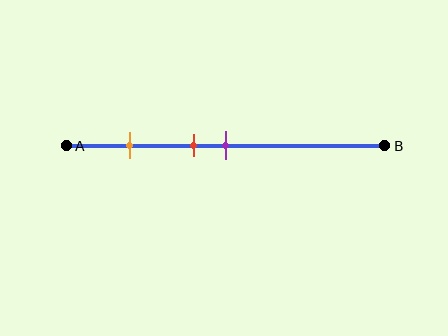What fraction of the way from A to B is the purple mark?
The purple mark is approximately 50% (0.5) of the way from A to B.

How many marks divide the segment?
There are 3 marks dividing the segment.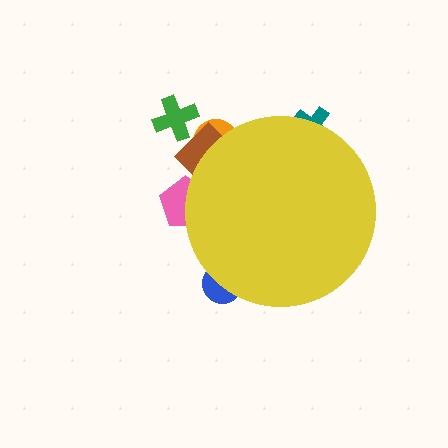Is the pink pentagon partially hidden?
Yes, the pink pentagon is partially hidden behind the yellow circle.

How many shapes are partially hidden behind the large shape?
5 shapes are partially hidden.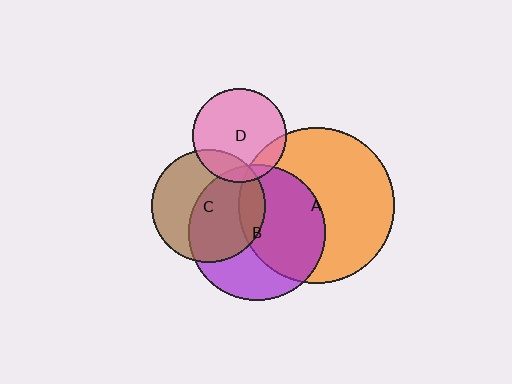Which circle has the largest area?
Circle A (orange).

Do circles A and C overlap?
Yes.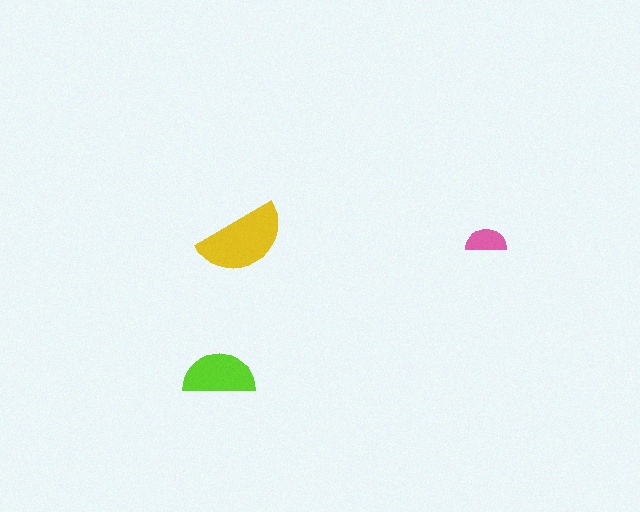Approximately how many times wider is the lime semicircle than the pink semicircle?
About 1.5 times wider.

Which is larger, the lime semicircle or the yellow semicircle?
The yellow one.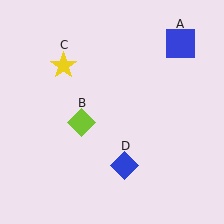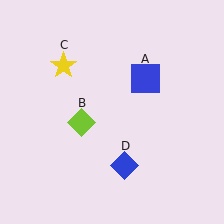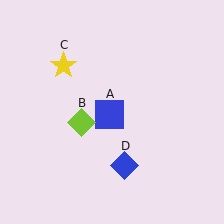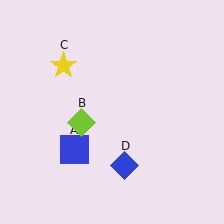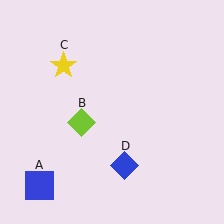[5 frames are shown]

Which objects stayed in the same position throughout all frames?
Lime diamond (object B) and yellow star (object C) and blue diamond (object D) remained stationary.